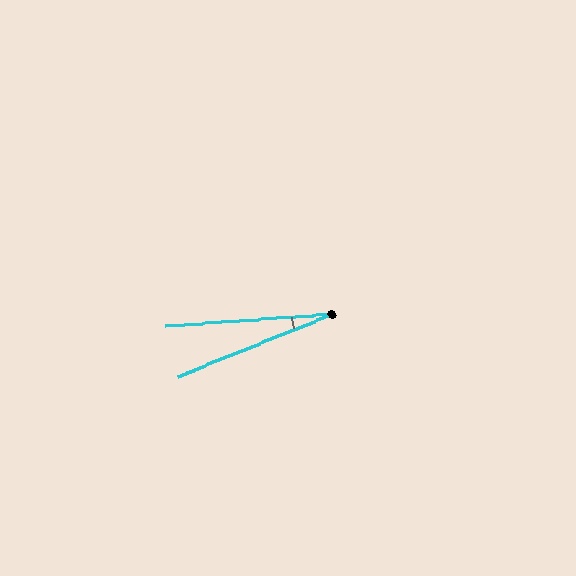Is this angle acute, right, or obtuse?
It is acute.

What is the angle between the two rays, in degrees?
Approximately 18 degrees.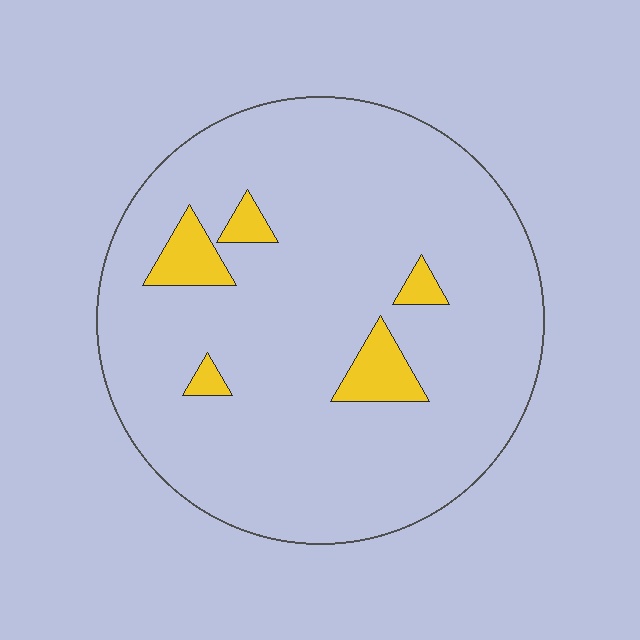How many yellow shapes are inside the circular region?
5.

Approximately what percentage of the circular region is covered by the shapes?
Approximately 10%.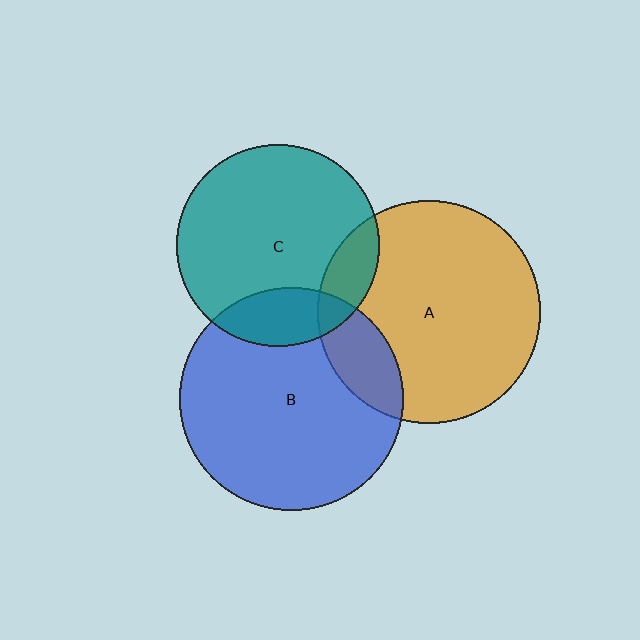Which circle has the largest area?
Circle B (blue).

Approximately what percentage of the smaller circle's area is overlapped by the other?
Approximately 20%.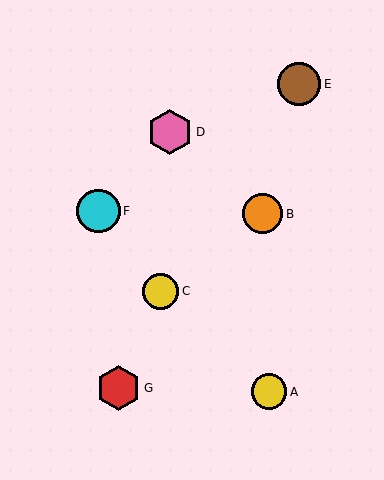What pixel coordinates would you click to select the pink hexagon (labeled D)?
Click at (170, 132) to select the pink hexagon D.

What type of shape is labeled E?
Shape E is a brown circle.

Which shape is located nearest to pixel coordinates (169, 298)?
The yellow circle (labeled C) at (161, 291) is nearest to that location.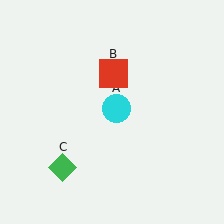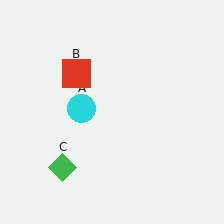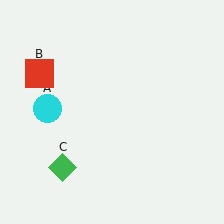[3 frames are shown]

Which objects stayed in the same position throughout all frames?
Green diamond (object C) remained stationary.